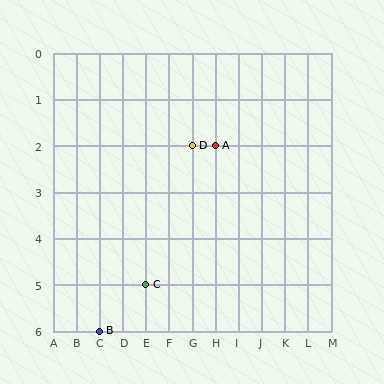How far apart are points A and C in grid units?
Points A and C are 3 columns and 3 rows apart (about 4.2 grid units diagonally).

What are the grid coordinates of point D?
Point D is at grid coordinates (G, 2).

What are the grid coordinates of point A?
Point A is at grid coordinates (H, 2).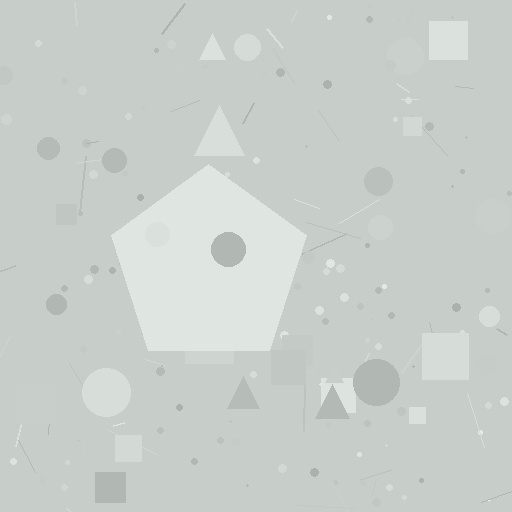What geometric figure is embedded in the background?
A pentagon is embedded in the background.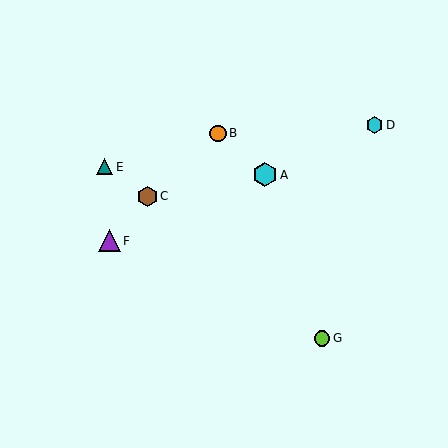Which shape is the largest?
The cyan hexagon (labeled A) is the largest.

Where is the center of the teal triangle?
The center of the teal triangle is at (105, 167).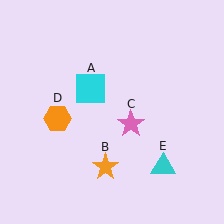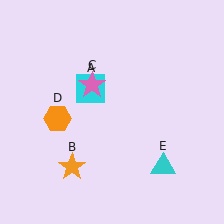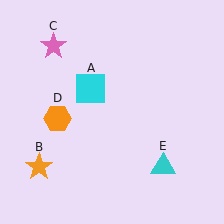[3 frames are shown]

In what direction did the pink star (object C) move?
The pink star (object C) moved up and to the left.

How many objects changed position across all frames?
2 objects changed position: orange star (object B), pink star (object C).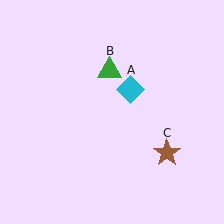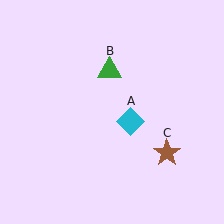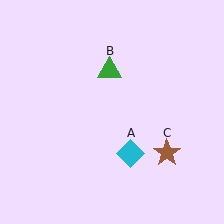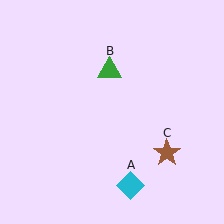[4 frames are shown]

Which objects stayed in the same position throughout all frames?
Green triangle (object B) and brown star (object C) remained stationary.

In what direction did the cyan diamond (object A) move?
The cyan diamond (object A) moved down.